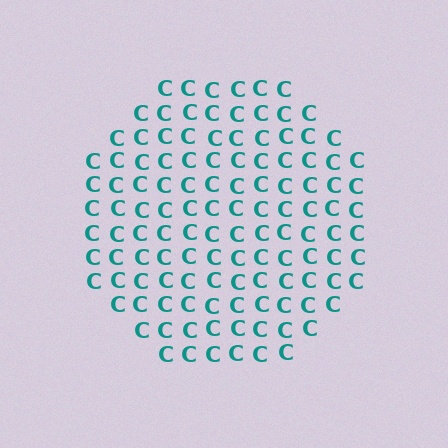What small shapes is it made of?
It is made of small letter C's.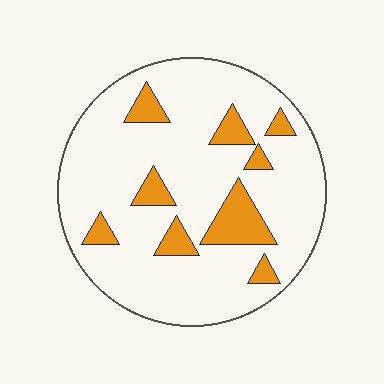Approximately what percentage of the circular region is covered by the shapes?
Approximately 15%.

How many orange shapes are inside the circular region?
9.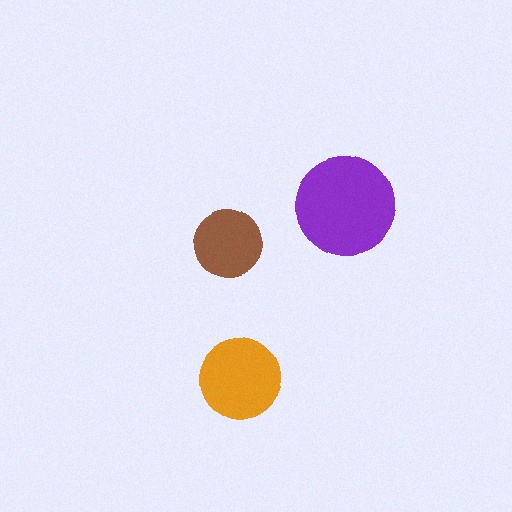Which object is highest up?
The purple circle is topmost.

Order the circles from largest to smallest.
the purple one, the orange one, the brown one.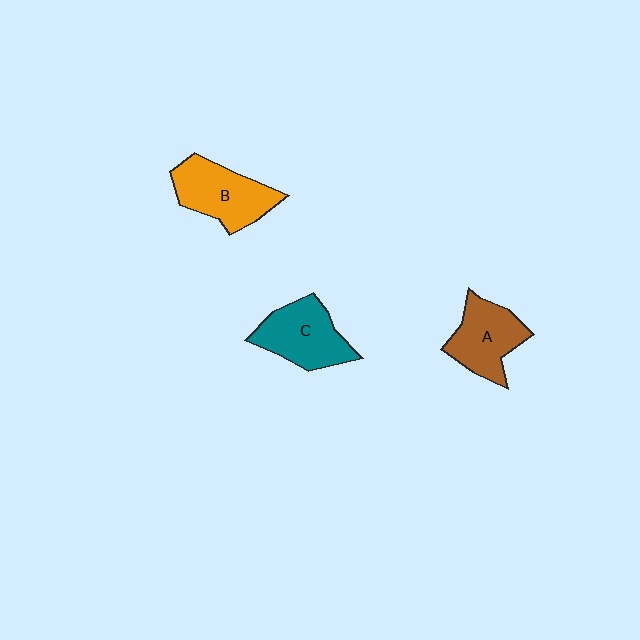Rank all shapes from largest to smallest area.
From largest to smallest: B (orange), C (teal), A (brown).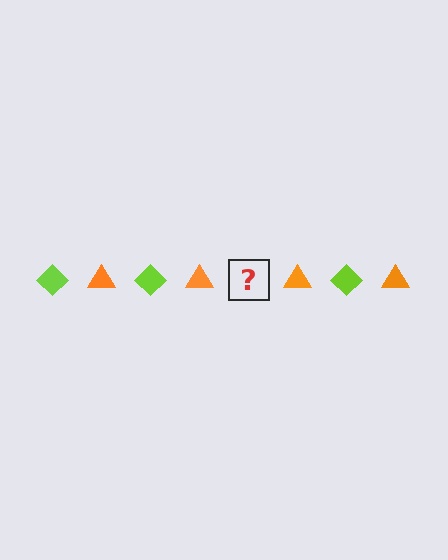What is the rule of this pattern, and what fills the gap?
The rule is that the pattern alternates between lime diamond and orange triangle. The gap should be filled with a lime diamond.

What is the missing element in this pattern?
The missing element is a lime diamond.